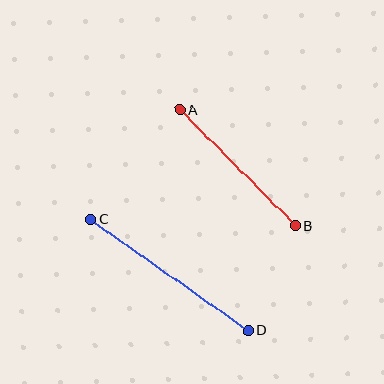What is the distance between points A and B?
The distance is approximately 163 pixels.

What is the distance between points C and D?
The distance is approximately 193 pixels.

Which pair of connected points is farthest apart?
Points C and D are farthest apart.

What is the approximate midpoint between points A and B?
The midpoint is at approximately (237, 168) pixels.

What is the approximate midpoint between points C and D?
The midpoint is at approximately (170, 275) pixels.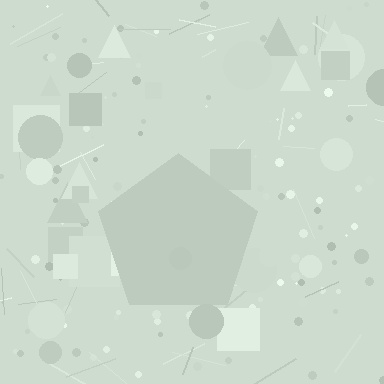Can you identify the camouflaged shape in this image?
The camouflaged shape is a pentagon.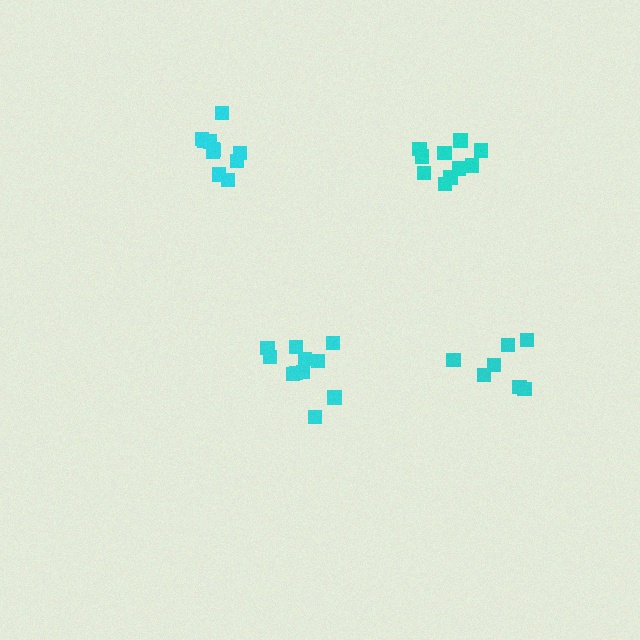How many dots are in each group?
Group 1: 11 dots, Group 2: 7 dots, Group 3: 10 dots, Group 4: 11 dots (39 total).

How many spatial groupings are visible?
There are 4 spatial groupings.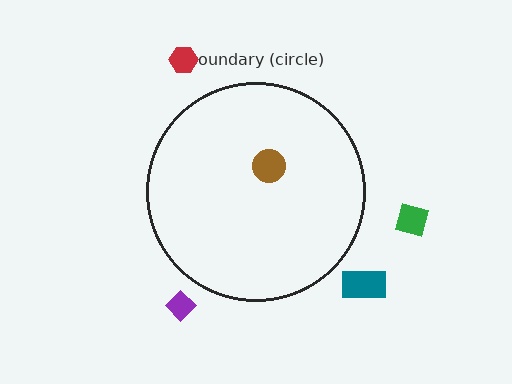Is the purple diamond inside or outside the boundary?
Outside.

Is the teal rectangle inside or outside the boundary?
Outside.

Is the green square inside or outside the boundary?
Outside.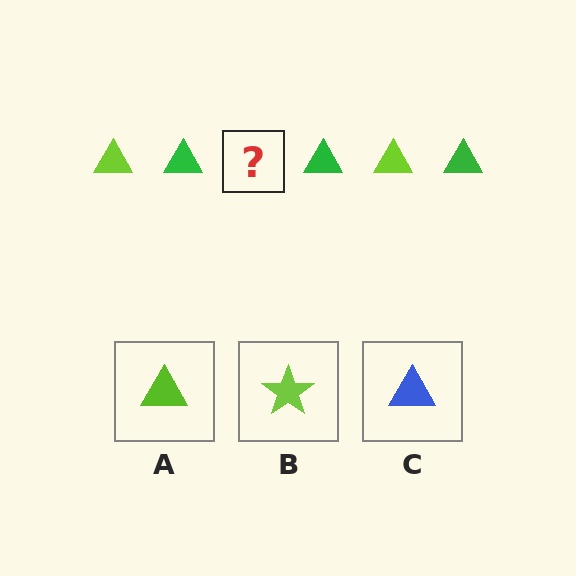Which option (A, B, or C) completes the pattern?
A.